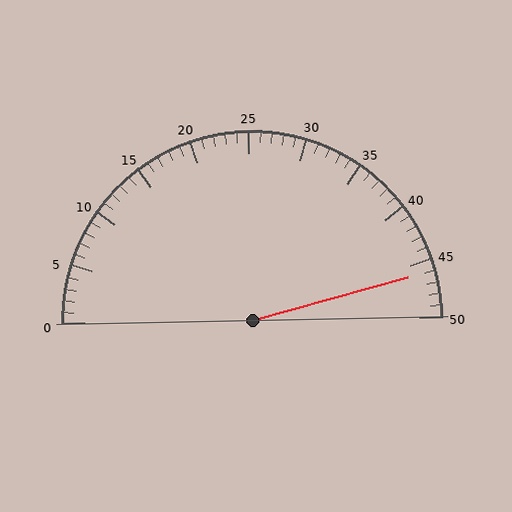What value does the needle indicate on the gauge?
The needle indicates approximately 46.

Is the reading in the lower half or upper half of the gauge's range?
The reading is in the upper half of the range (0 to 50).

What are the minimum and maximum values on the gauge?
The gauge ranges from 0 to 50.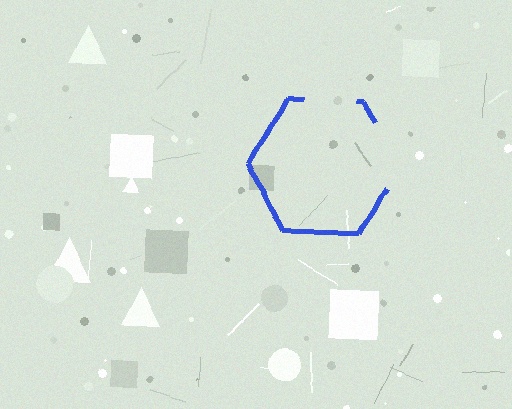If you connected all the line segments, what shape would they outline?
They would outline a hexagon.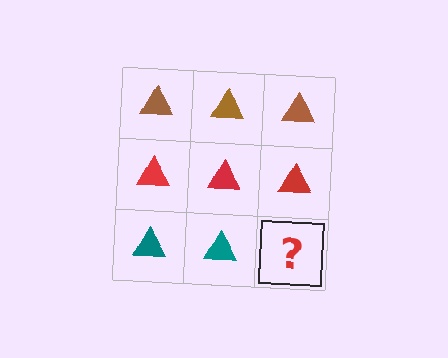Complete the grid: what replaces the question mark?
The question mark should be replaced with a teal triangle.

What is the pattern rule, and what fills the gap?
The rule is that each row has a consistent color. The gap should be filled with a teal triangle.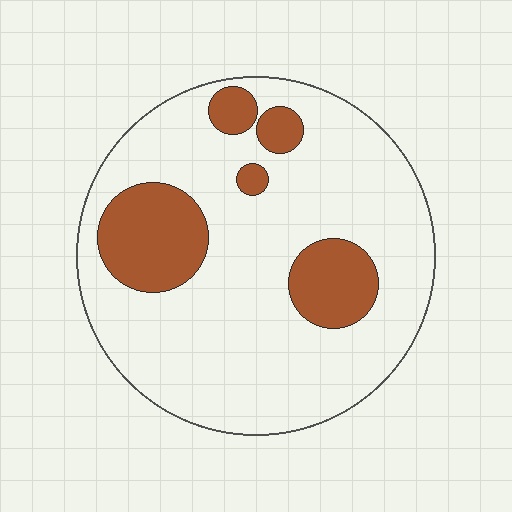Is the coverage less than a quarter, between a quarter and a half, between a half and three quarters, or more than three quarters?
Less than a quarter.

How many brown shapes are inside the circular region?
5.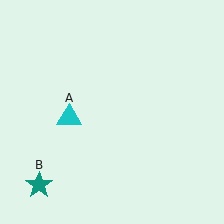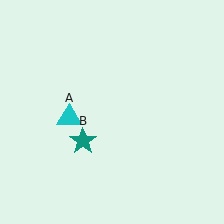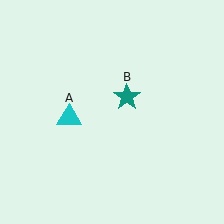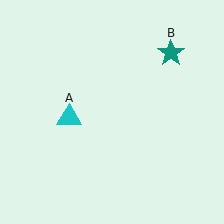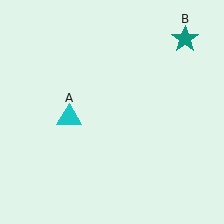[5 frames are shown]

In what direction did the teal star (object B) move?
The teal star (object B) moved up and to the right.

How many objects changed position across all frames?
1 object changed position: teal star (object B).